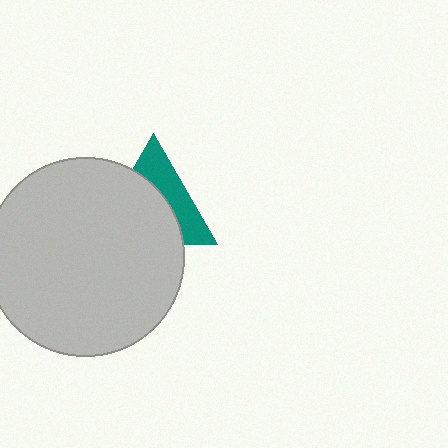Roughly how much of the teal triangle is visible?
A small part of it is visible (roughly 41%).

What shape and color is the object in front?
The object in front is a light gray circle.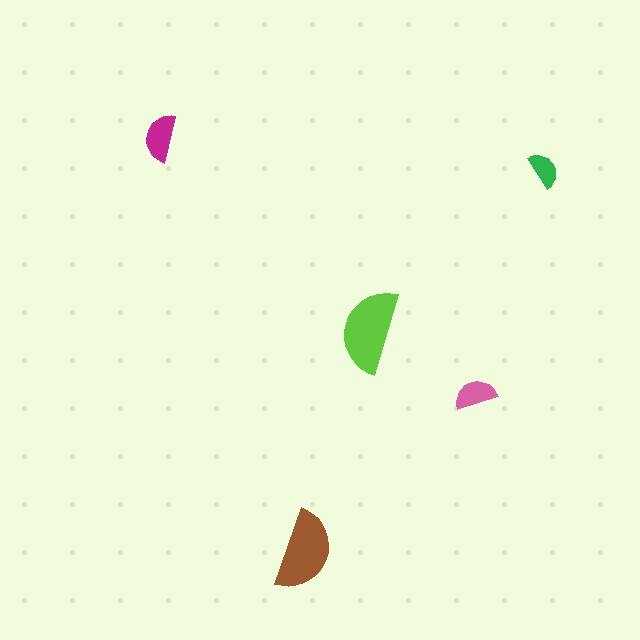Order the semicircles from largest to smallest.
the lime one, the brown one, the magenta one, the pink one, the green one.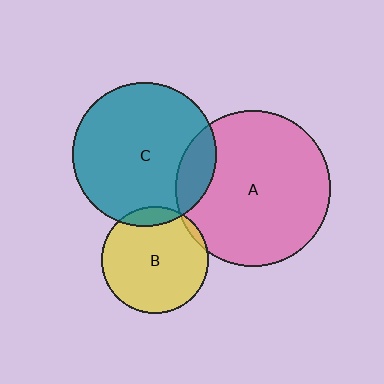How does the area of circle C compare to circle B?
Approximately 1.8 times.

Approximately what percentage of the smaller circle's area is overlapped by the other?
Approximately 5%.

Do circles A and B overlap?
Yes.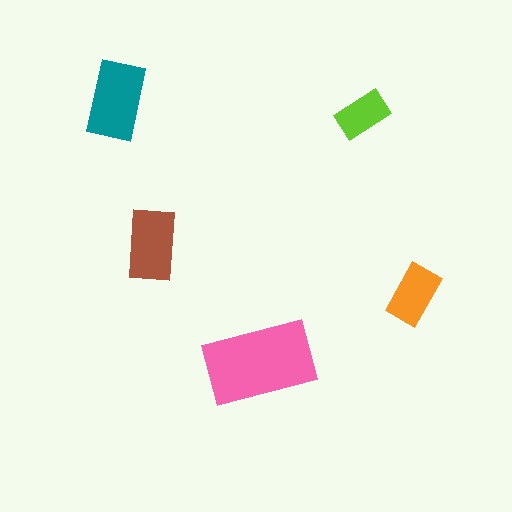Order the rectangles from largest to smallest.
the pink one, the teal one, the brown one, the orange one, the lime one.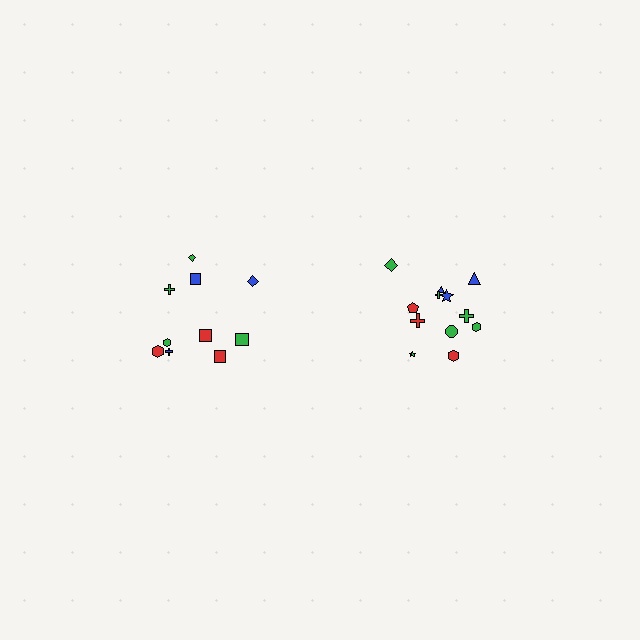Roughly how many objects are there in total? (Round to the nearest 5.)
Roughly 20 objects in total.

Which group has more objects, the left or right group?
The right group.